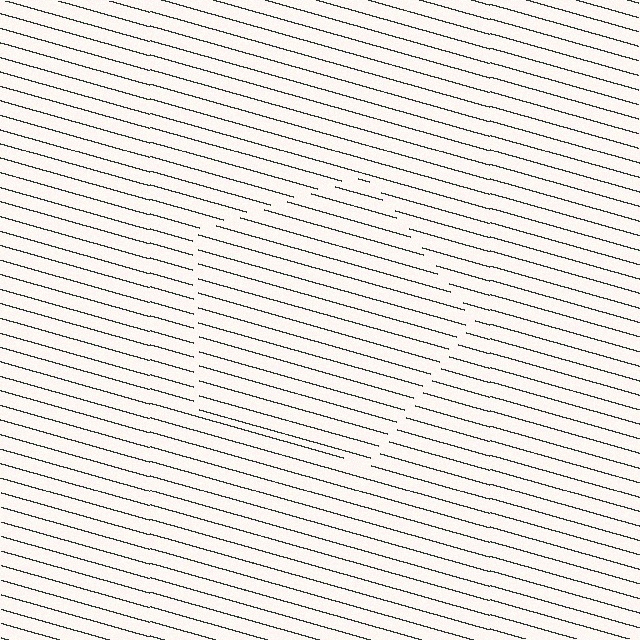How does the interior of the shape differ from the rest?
The interior of the shape contains the same grating, shifted by half a period — the contour is defined by the phase discontinuity where line-ends from the inner and outer gratings abut.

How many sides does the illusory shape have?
5 sides — the line-ends trace a pentagon.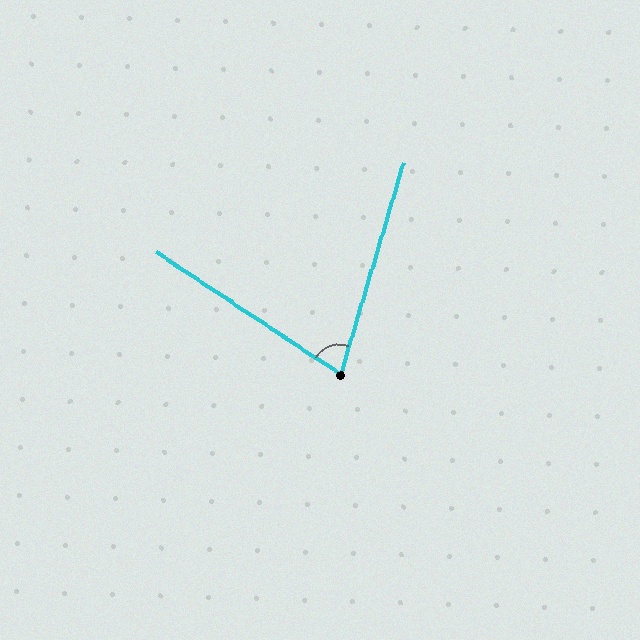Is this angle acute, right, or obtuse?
It is acute.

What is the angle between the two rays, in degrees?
Approximately 73 degrees.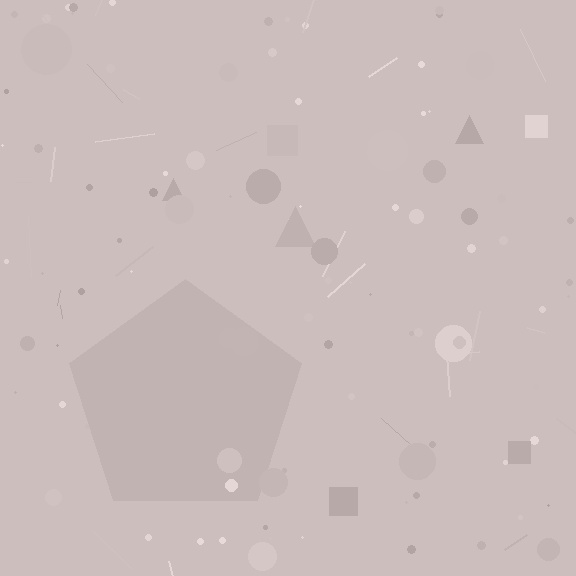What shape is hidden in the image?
A pentagon is hidden in the image.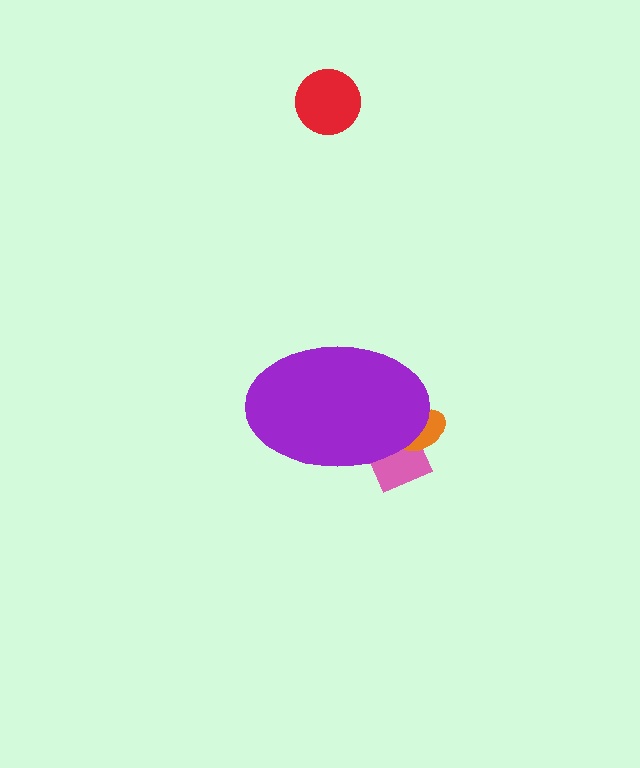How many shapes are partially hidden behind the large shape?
2 shapes are partially hidden.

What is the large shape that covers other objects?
A purple ellipse.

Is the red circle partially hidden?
No, the red circle is fully visible.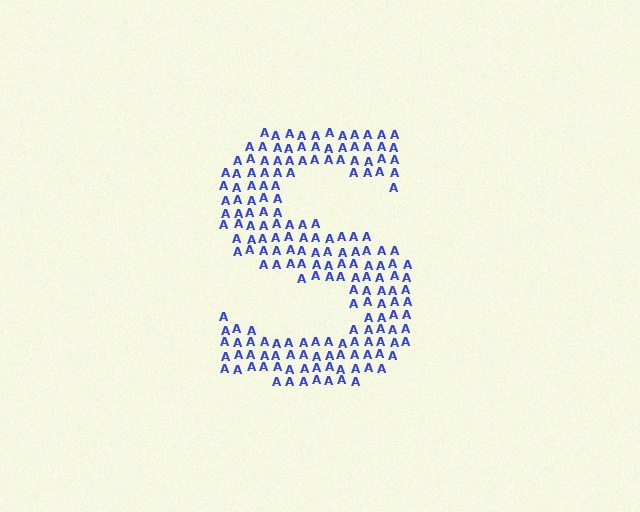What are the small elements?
The small elements are letter A's.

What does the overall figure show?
The overall figure shows the letter S.